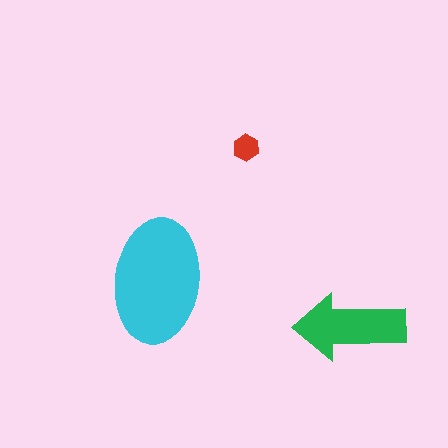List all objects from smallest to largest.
The red hexagon, the green arrow, the cyan ellipse.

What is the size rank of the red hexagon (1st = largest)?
3rd.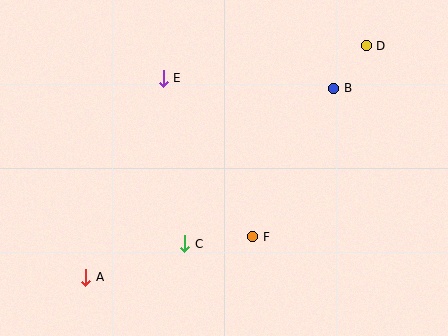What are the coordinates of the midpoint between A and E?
The midpoint between A and E is at (125, 178).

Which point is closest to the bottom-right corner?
Point F is closest to the bottom-right corner.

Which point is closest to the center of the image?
Point F at (253, 237) is closest to the center.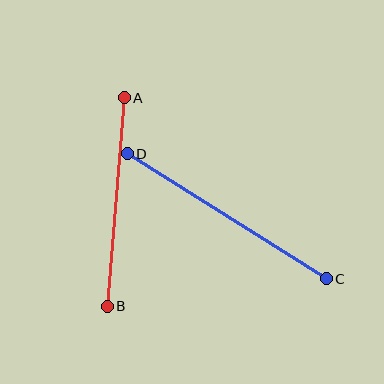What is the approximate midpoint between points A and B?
The midpoint is at approximately (116, 202) pixels.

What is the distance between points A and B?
The distance is approximately 209 pixels.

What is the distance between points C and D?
The distance is approximately 235 pixels.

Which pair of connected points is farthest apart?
Points C and D are farthest apart.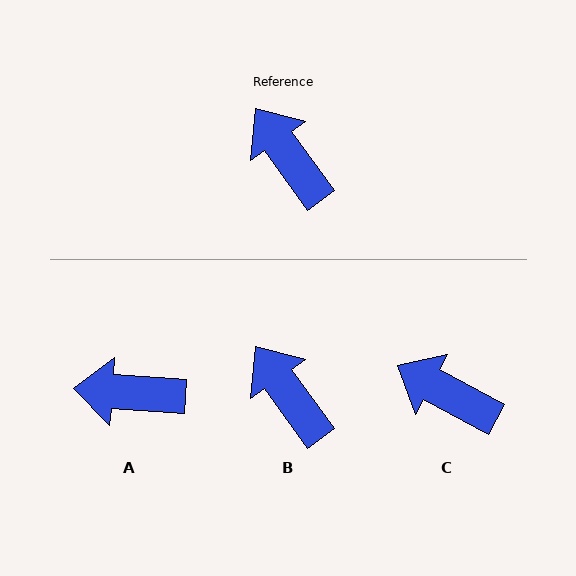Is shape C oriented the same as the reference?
No, it is off by about 26 degrees.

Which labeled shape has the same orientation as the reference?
B.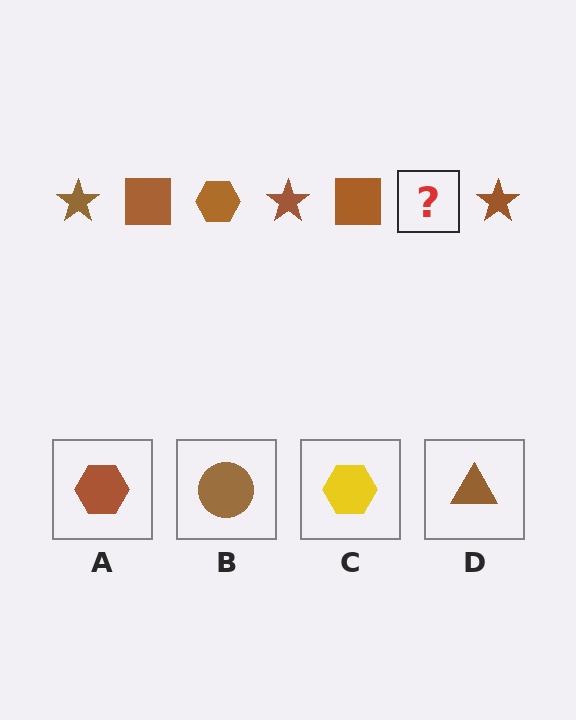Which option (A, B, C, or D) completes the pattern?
A.